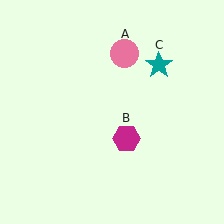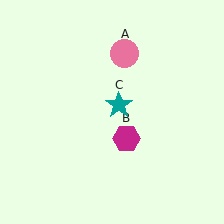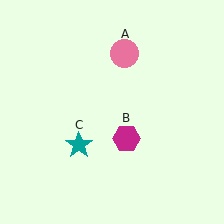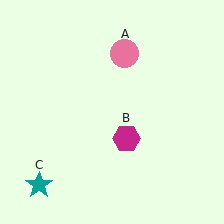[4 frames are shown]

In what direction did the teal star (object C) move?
The teal star (object C) moved down and to the left.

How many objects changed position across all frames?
1 object changed position: teal star (object C).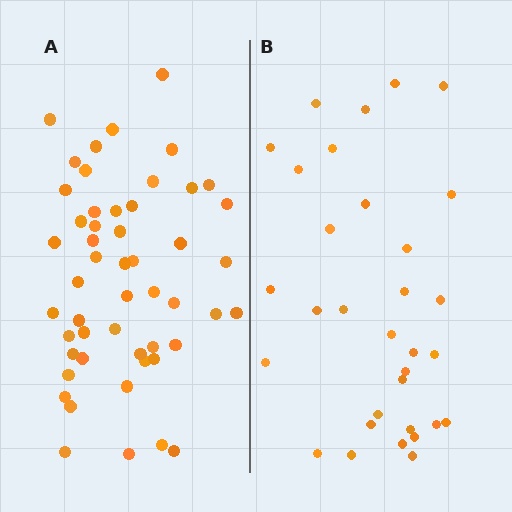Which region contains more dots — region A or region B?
Region A (the left region) has more dots.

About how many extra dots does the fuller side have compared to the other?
Region A has approximately 20 more dots than region B.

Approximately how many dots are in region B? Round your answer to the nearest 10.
About 30 dots. (The exact count is 32, which rounds to 30.)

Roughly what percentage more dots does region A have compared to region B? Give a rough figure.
About 60% more.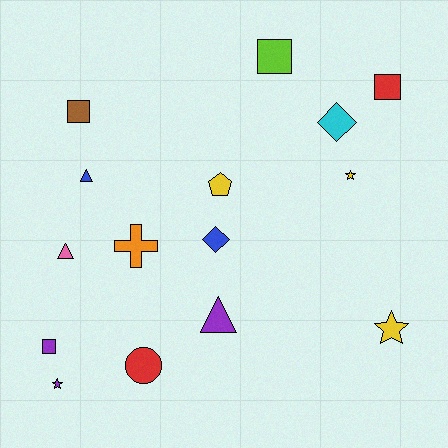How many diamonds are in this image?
There are 2 diamonds.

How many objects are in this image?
There are 15 objects.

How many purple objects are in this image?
There are 3 purple objects.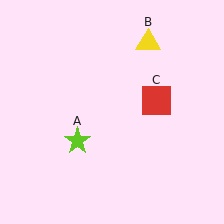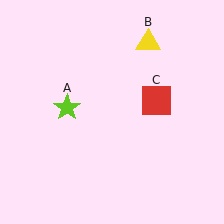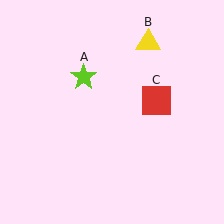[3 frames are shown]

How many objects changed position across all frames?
1 object changed position: lime star (object A).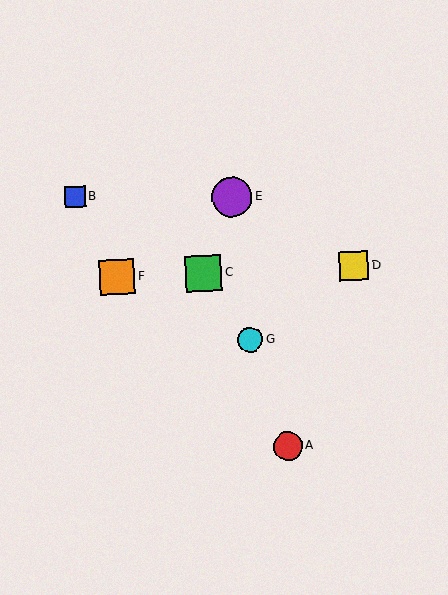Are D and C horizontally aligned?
Yes, both are at y≈266.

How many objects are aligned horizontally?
3 objects (C, D, F) are aligned horizontally.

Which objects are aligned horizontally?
Objects C, D, F are aligned horizontally.